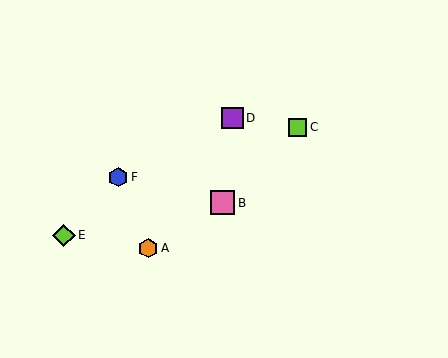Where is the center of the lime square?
The center of the lime square is at (298, 127).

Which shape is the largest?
The pink square (labeled B) is the largest.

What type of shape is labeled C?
Shape C is a lime square.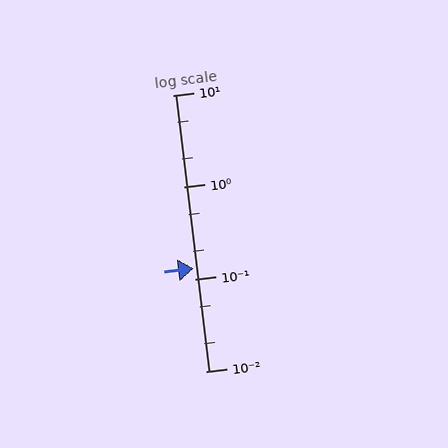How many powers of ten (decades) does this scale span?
The scale spans 3 decades, from 0.01 to 10.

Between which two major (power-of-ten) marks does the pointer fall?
The pointer is between 0.1 and 1.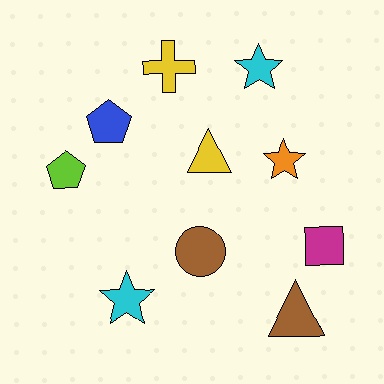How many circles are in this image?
There is 1 circle.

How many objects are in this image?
There are 10 objects.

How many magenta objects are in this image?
There is 1 magenta object.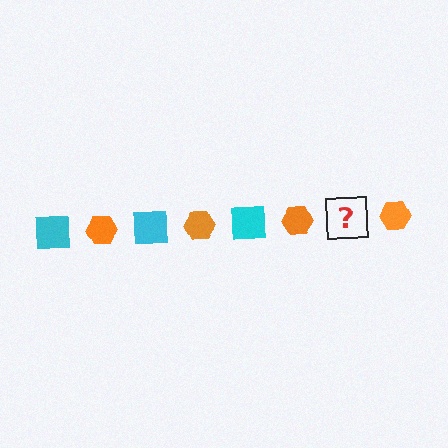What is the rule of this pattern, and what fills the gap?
The rule is that the pattern alternates between cyan square and orange hexagon. The gap should be filled with a cyan square.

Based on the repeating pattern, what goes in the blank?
The blank should be a cyan square.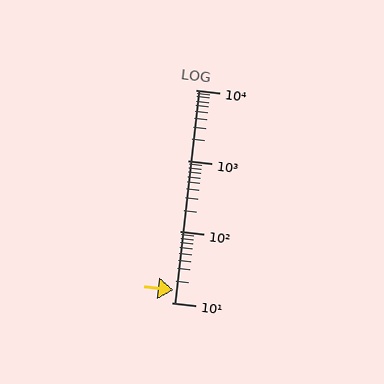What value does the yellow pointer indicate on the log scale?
The pointer indicates approximately 15.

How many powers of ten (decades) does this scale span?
The scale spans 3 decades, from 10 to 10000.